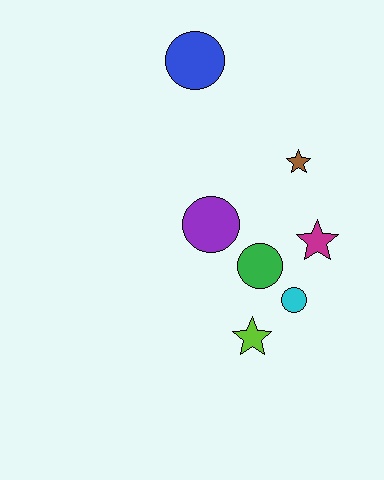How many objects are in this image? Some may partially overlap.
There are 7 objects.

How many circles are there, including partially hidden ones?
There are 4 circles.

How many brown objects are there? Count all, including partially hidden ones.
There is 1 brown object.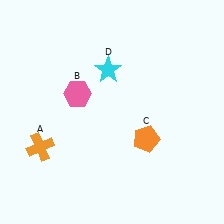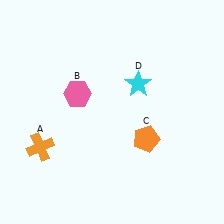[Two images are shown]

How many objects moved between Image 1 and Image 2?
1 object moved between the two images.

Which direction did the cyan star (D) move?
The cyan star (D) moved right.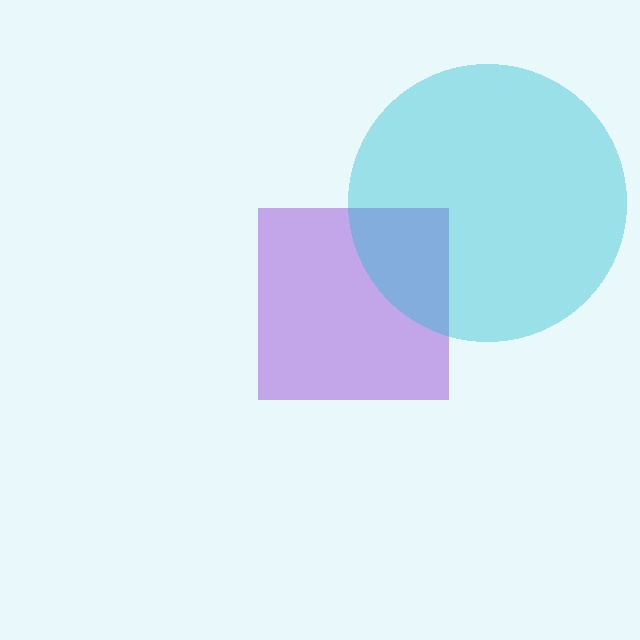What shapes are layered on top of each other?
The layered shapes are: a purple square, a cyan circle.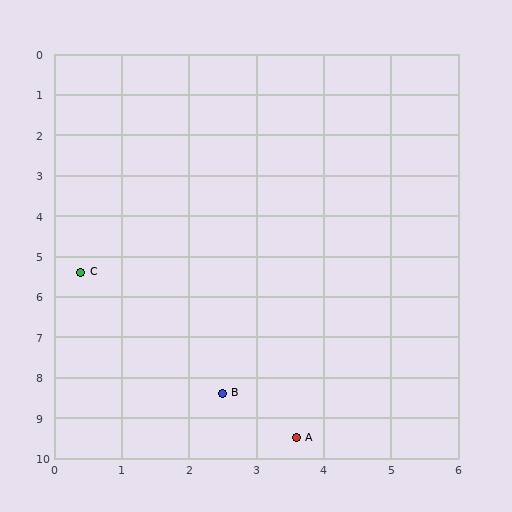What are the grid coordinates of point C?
Point C is at approximately (0.4, 5.4).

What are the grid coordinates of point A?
Point A is at approximately (3.6, 9.5).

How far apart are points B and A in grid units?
Points B and A are about 1.6 grid units apart.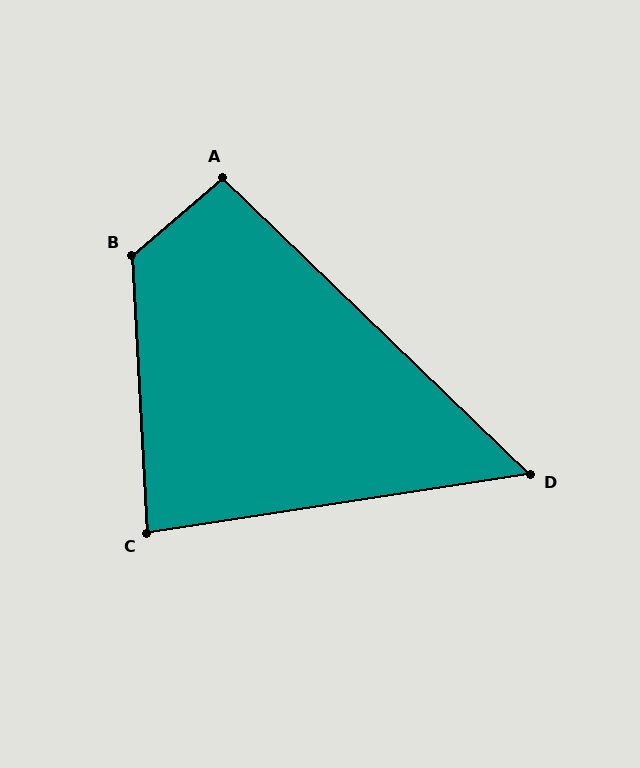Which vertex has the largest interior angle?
B, at approximately 127 degrees.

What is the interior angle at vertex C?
Approximately 84 degrees (acute).